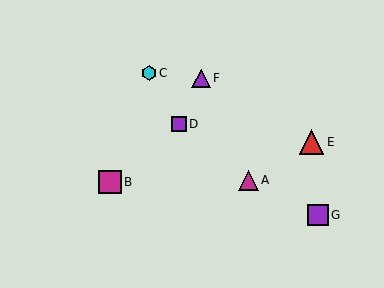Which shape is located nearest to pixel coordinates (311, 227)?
The purple square (labeled G) at (318, 215) is nearest to that location.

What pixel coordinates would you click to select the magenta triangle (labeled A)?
Click at (248, 180) to select the magenta triangle A.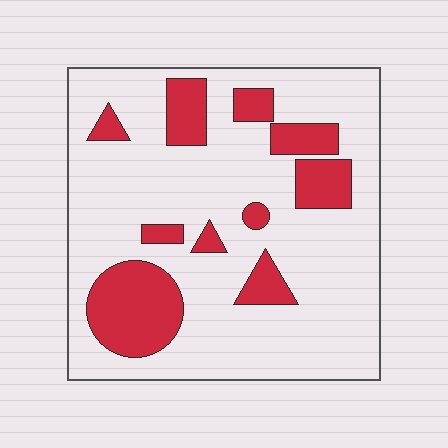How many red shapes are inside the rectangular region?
10.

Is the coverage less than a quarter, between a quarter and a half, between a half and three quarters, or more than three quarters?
Less than a quarter.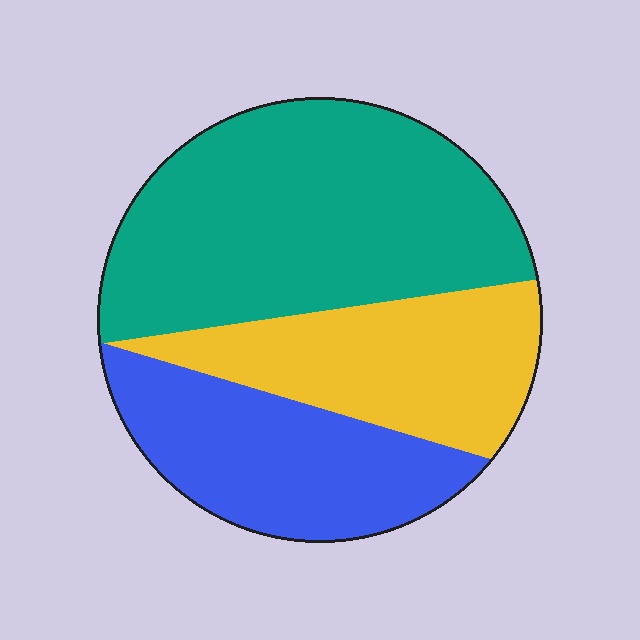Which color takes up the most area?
Teal, at roughly 50%.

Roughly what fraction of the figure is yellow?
Yellow takes up about one quarter (1/4) of the figure.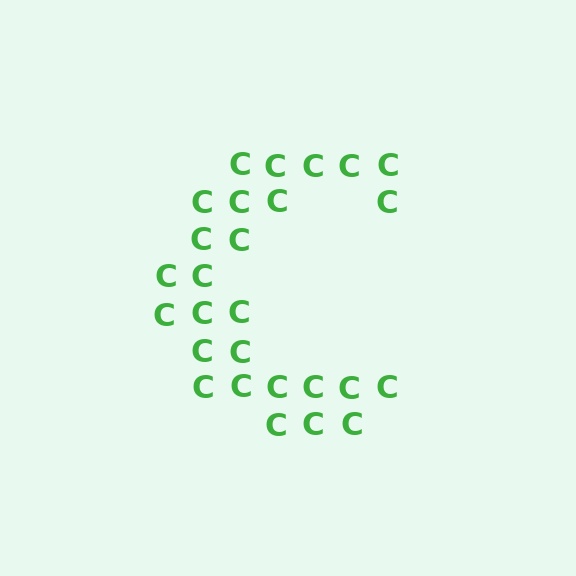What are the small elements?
The small elements are letter C's.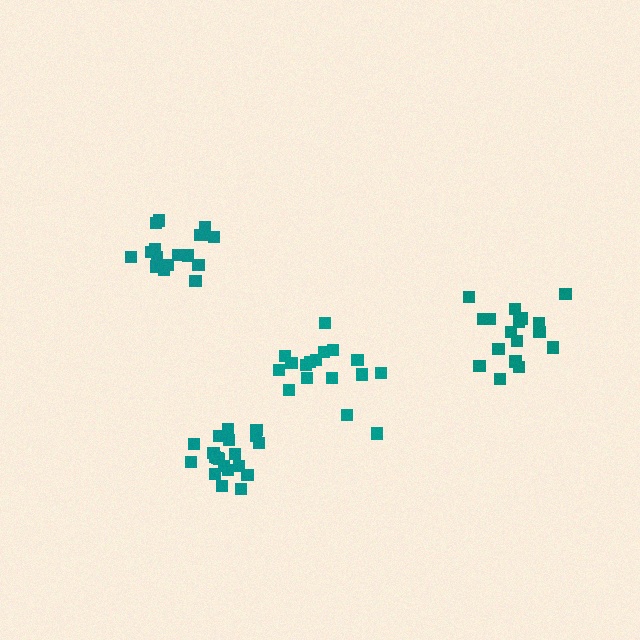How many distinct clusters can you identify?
There are 4 distinct clusters.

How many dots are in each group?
Group 1: 17 dots, Group 2: 20 dots, Group 3: 17 dots, Group 4: 17 dots (71 total).